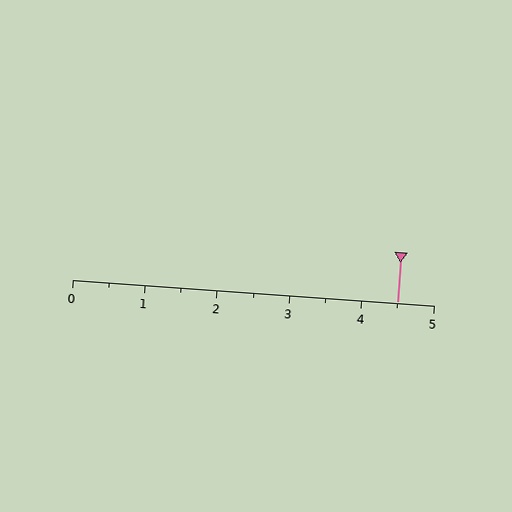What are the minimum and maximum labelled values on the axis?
The axis runs from 0 to 5.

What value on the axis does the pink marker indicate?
The marker indicates approximately 4.5.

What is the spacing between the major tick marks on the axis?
The major ticks are spaced 1 apart.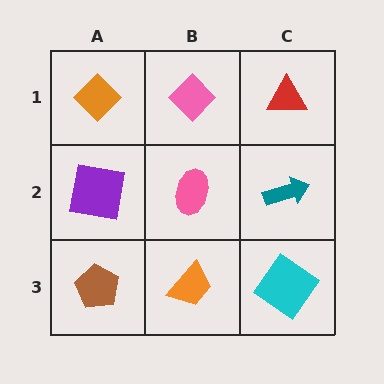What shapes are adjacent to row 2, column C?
A red triangle (row 1, column C), a cyan diamond (row 3, column C), a pink ellipse (row 2, column B).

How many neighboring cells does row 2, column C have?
3.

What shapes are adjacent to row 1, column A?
A purple square (row 2, column A), a pink diamond (row 1, column B).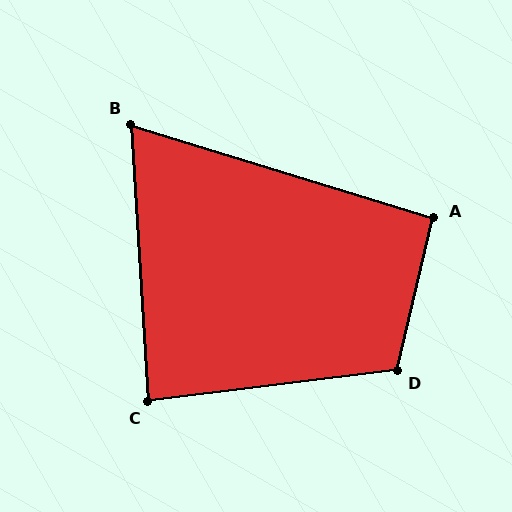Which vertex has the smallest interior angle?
B, at approximately 70 degrees.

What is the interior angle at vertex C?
Approximately 86 degrees (approximately right).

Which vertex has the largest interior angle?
D, at approximately 110 degrees.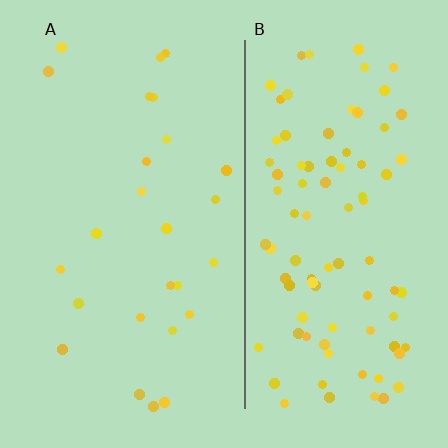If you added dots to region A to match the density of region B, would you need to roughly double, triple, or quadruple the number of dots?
Approximately triple.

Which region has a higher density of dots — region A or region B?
B (the right).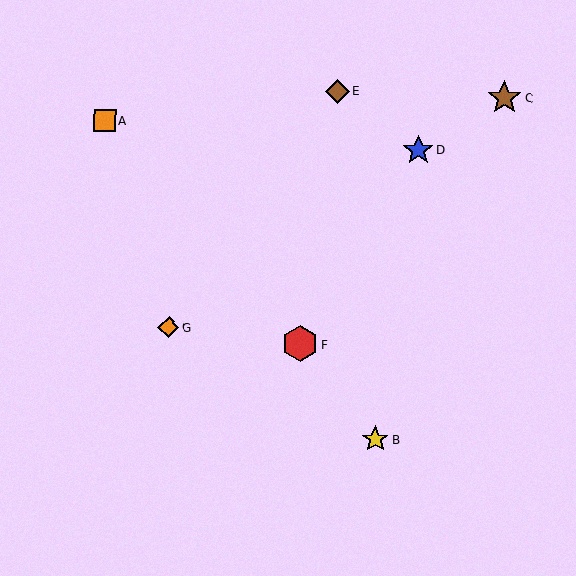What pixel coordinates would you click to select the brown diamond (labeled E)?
Click at (337, 91) to select the brown diamond E.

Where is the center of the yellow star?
The center of the yellow star is at (375, 439).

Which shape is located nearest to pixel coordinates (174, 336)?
The orange diamond (labeled G) at (169, 328) is nearest to that location.